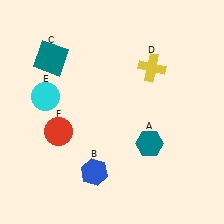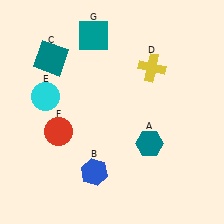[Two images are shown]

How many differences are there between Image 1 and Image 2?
There is 1 difference between the two images.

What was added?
A teal square (G) was added in Image 2.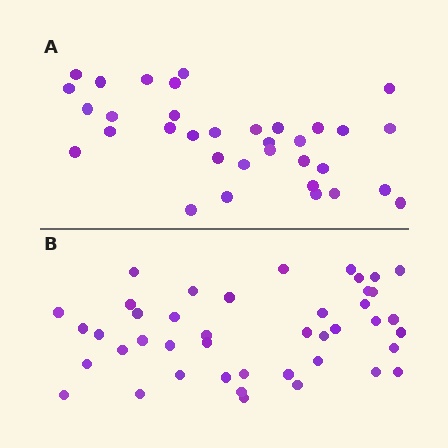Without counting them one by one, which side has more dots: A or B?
Region B (the bottom region) has more dots.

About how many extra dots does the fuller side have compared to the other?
Region B has roughly 8 or so more dots than region A.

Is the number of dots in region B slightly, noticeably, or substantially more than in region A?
Region B has noticeably more, but not dramatically so. The ratio is roughly 1.3 to 1.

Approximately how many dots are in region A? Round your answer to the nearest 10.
About 30 dots. (The exact count is 34, which rounds to 30.)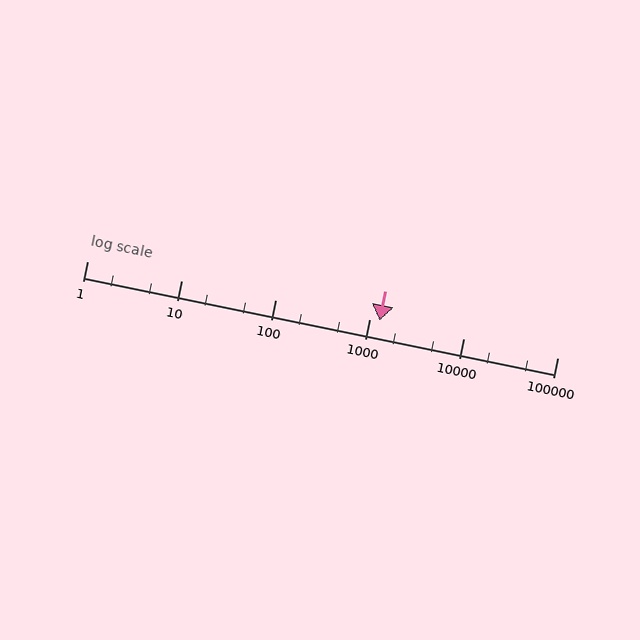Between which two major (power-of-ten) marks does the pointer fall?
The pointer is between 1000 and 10000.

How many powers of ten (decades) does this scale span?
The scale spans 5 decades, from 1 to 100000.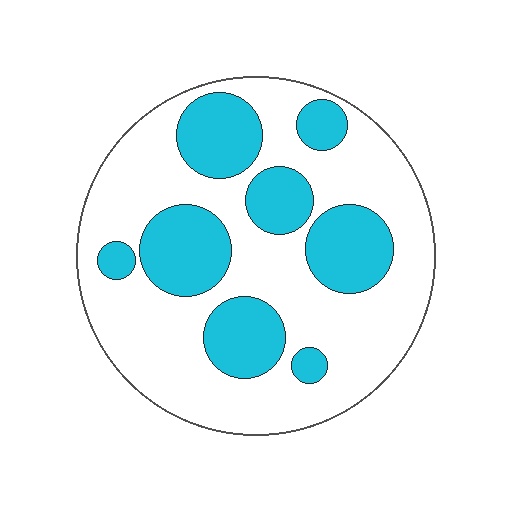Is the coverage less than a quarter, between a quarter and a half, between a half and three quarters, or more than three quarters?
Between a quarter and a half.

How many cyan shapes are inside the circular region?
8.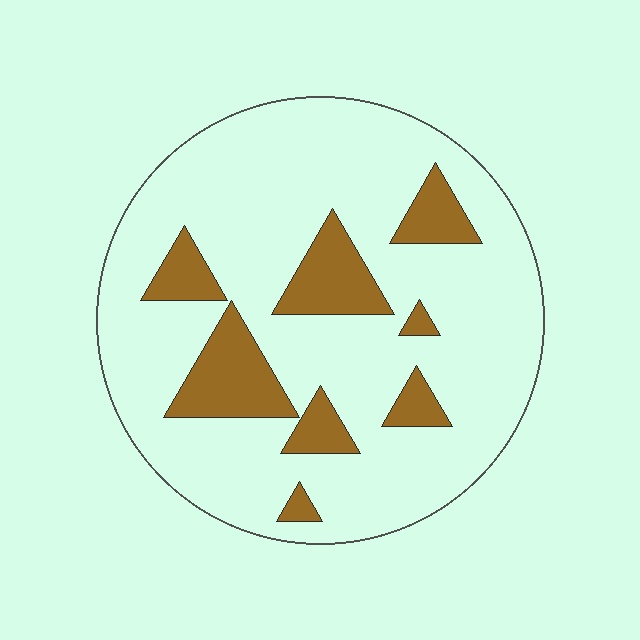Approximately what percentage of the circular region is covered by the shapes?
Approximately 20%.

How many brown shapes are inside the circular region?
8.